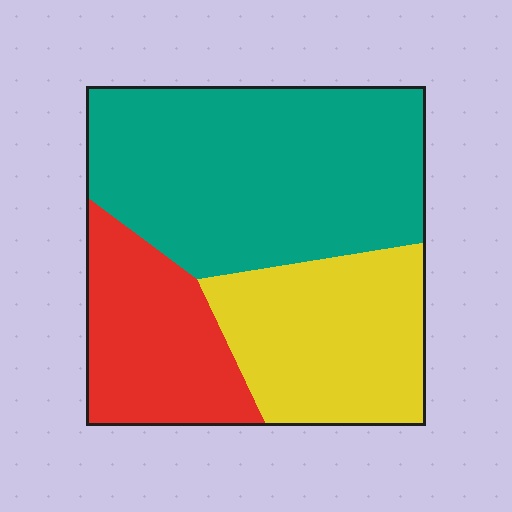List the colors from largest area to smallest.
From largest to smallest: teal, yellow, red.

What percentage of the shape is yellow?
Yellow takes up between a sixth and a third of the shape.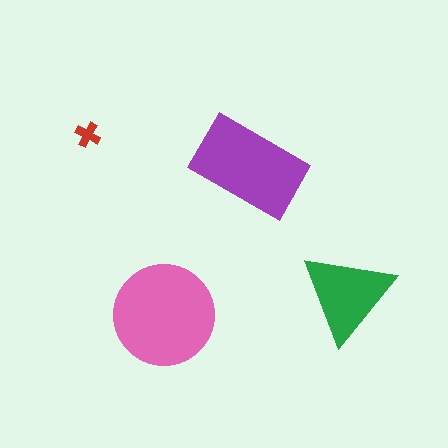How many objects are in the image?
There are 4 objects in the image.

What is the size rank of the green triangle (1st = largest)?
3rd.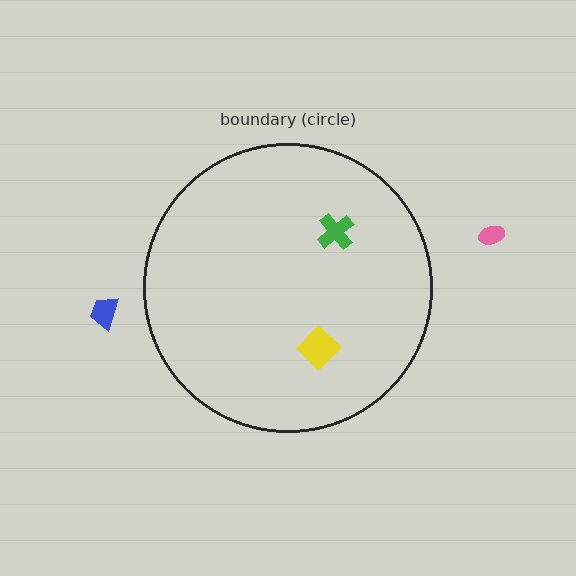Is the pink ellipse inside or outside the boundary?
Outside.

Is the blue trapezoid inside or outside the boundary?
Outside.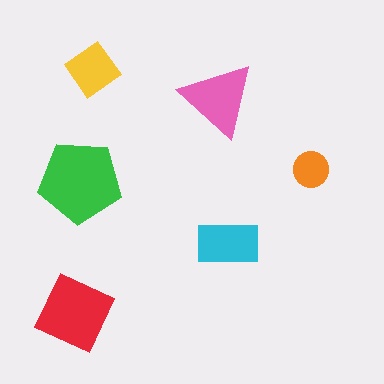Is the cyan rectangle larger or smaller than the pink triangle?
Smaller.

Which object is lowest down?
The red square is bottommost.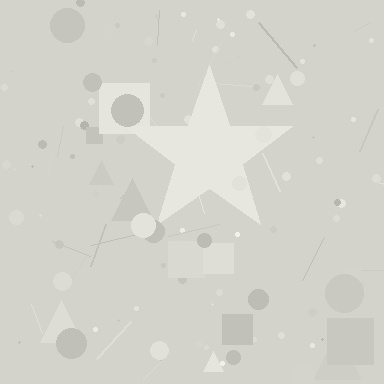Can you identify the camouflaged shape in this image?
The camouflaged shape is a star.